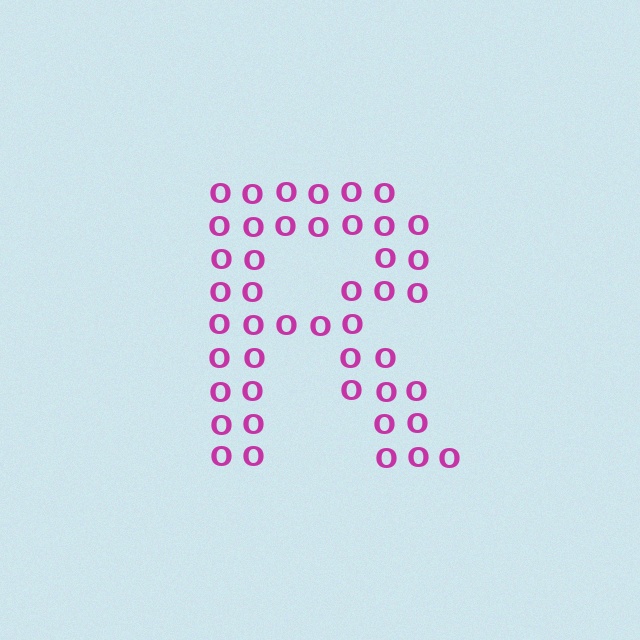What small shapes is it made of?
It is made of small letter O's.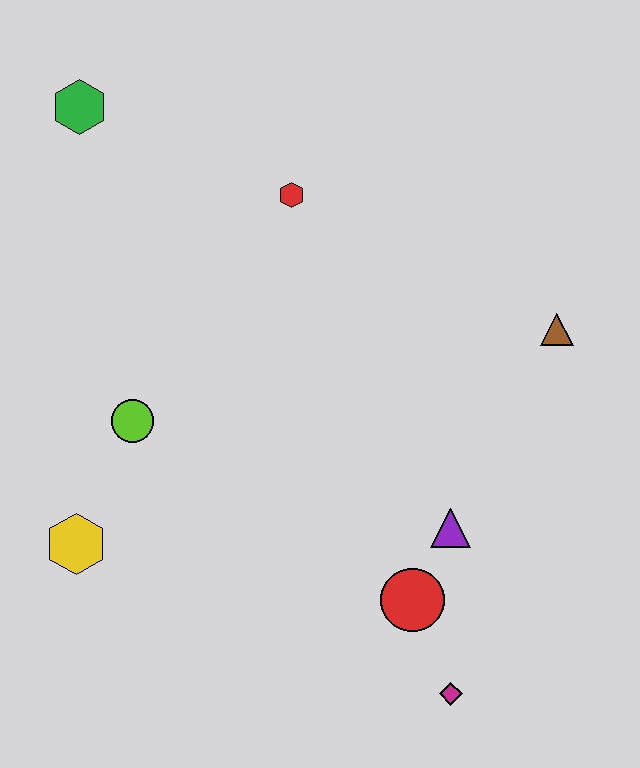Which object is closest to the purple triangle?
The red circle is closest to the purple triangle.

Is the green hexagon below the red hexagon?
No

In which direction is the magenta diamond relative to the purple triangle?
The magenta diamond is below the purple triangle.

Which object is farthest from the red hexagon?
The magenta diamond is farthest from the red hexagon.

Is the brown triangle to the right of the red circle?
Yes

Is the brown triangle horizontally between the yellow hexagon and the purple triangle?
No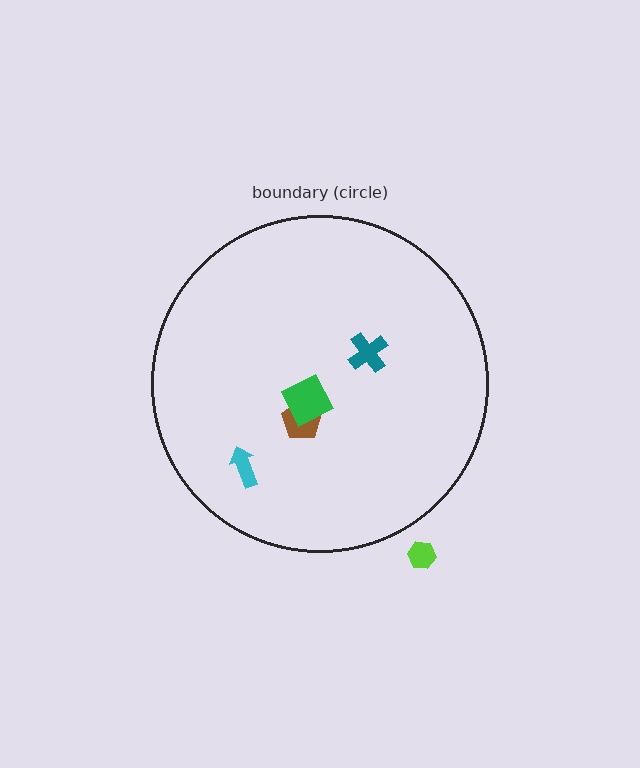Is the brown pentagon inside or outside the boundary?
Inside.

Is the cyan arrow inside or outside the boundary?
Inside.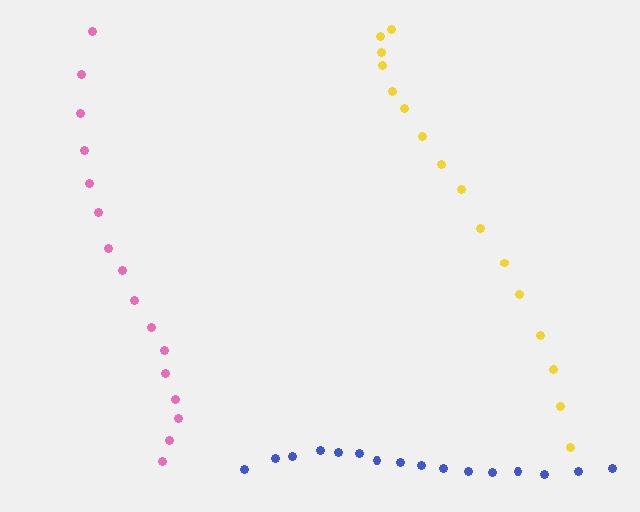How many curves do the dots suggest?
There are 3 distinct paths.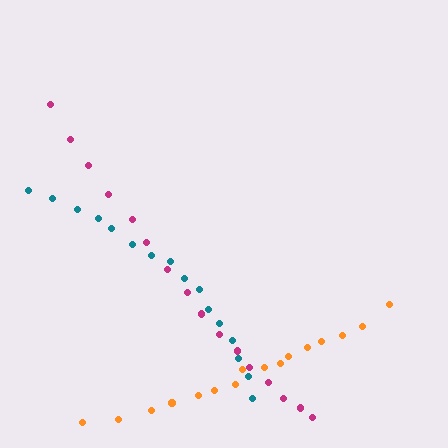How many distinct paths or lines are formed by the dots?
There are 3 distinct paths.